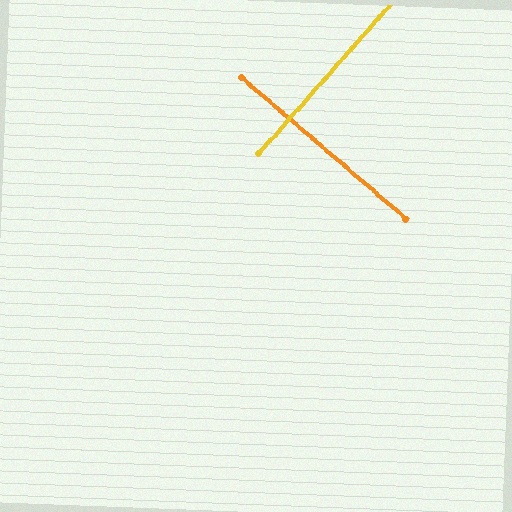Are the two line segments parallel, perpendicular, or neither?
Perpendicular — they meet at approximately 89°.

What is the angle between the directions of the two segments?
Approximately 89 degrees.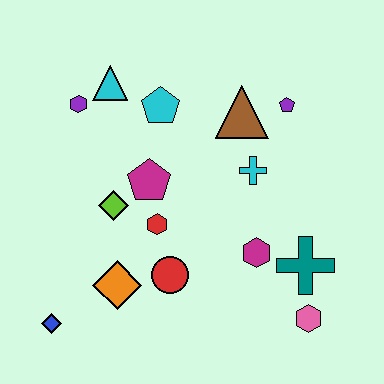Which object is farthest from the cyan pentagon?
The pink hexagon is farthest from the cyan pentagon.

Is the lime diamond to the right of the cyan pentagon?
No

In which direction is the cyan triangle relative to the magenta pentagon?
The cyan triangle is above the magenta pentagon.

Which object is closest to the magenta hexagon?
The teal cross is closest to the magenta hexagon.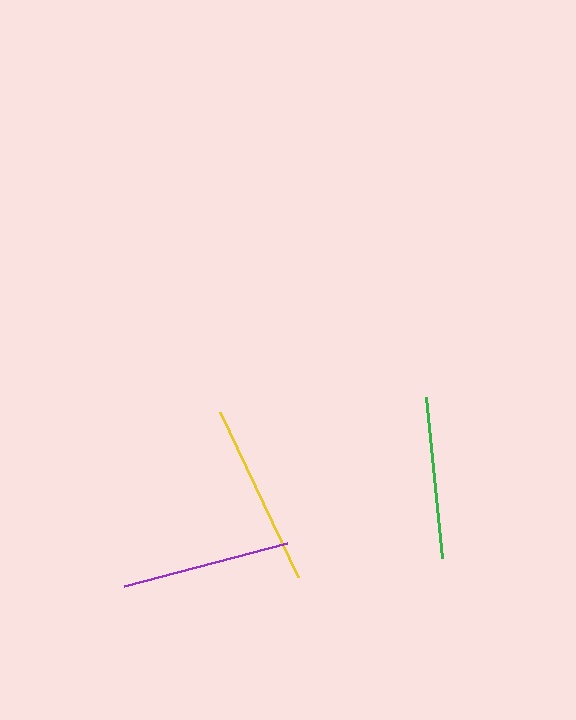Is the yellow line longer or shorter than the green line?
The yellow line is longer than the green line.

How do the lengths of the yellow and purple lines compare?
The yellow and purple lines are approximately the same length.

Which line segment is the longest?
The yellow line is the longest at approximately 183 pixels.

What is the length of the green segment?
The green segment is approximately 162 pixels long.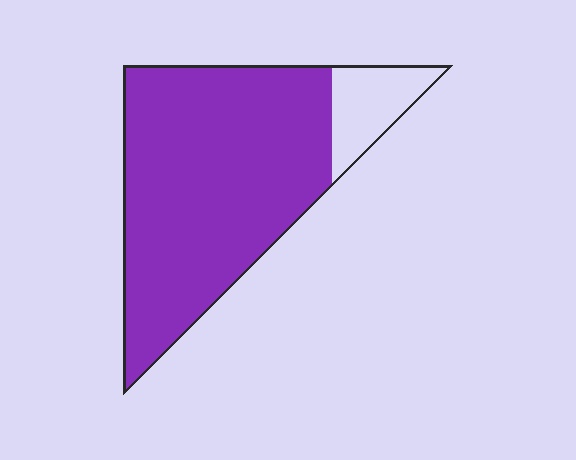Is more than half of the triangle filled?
Yes.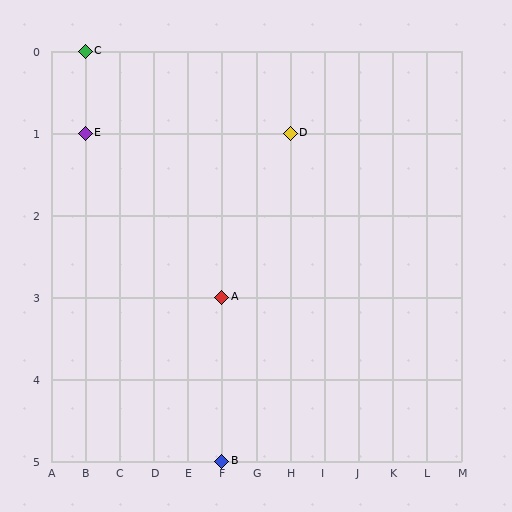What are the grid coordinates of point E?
Point E is at grid coordinates (B, 1).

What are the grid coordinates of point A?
Point A is at grid coordinates (F, 3).